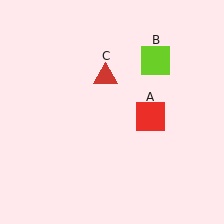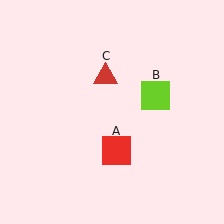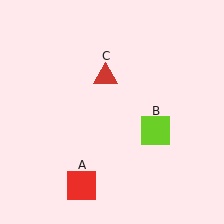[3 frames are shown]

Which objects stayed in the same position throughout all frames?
Red triangle (object C) remained stationary.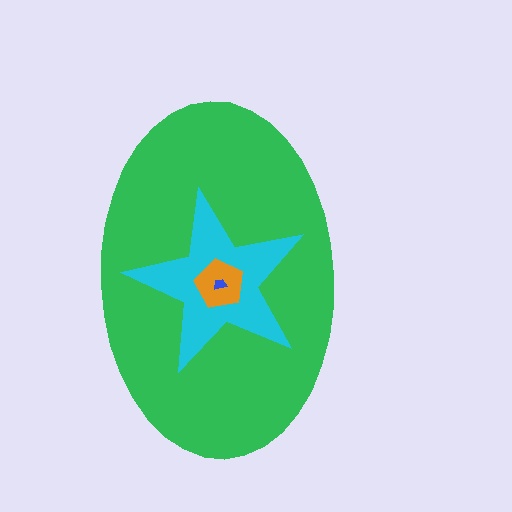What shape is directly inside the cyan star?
The orange pentagon.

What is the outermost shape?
The green ellipse.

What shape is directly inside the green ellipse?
The cyan star.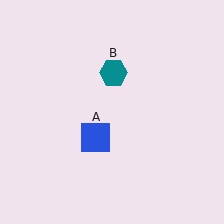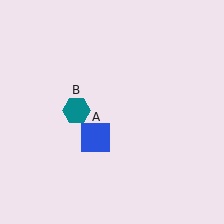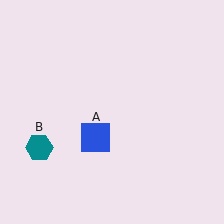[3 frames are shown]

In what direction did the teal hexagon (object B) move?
The teal hexagon (object B) moved down and to the left.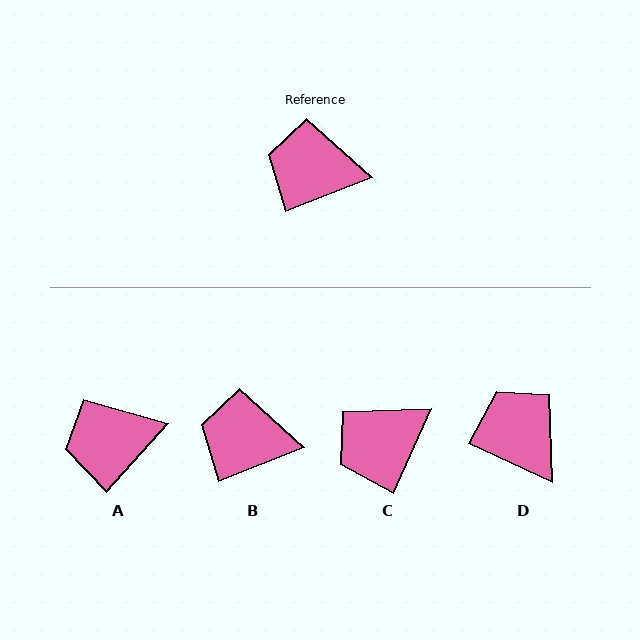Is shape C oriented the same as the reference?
No, it is off by about 44 degrees.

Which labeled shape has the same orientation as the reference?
B.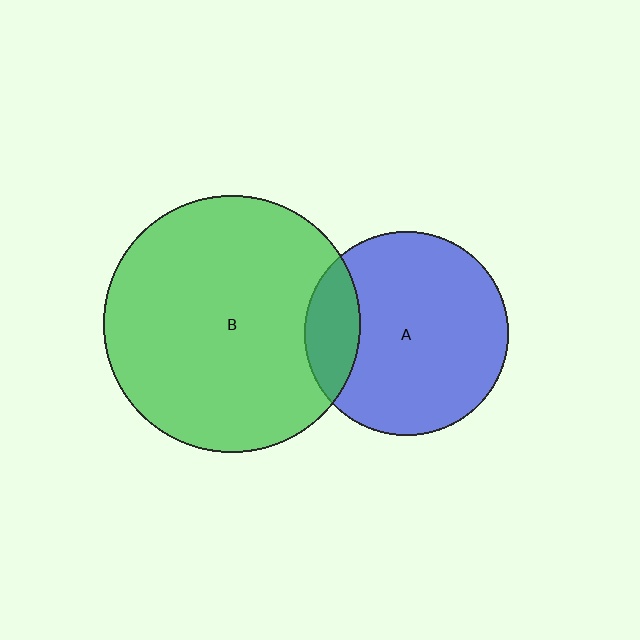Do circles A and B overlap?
Yes.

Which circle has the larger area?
Circle B (green).